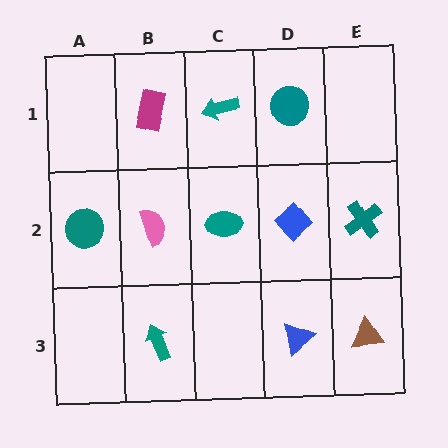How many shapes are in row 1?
3 shapes.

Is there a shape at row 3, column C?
No, that cell is empty.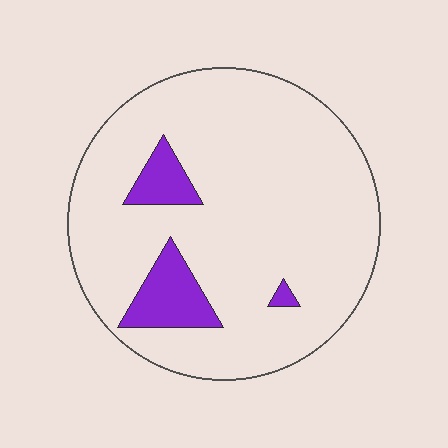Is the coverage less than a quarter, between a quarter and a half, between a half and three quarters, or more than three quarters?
Less than a quarter.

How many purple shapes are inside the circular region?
3.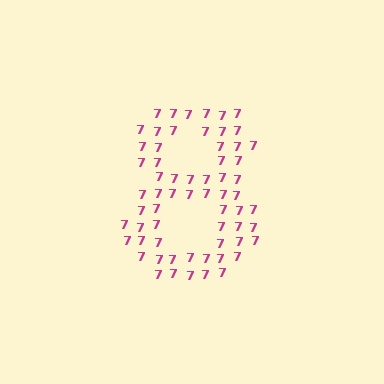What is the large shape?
The large shape is the digit 8.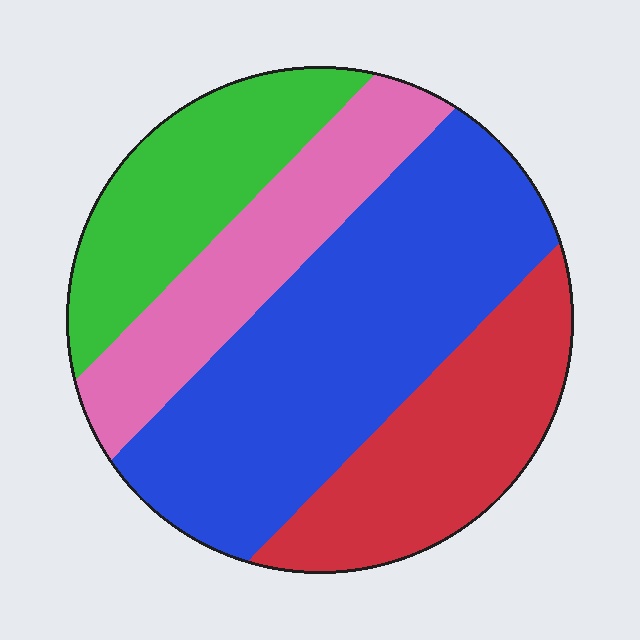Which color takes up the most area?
Blue, at roughly 40%.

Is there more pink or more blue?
Blue.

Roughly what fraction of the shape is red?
Red takes up about one fifth (1/5) of the shape.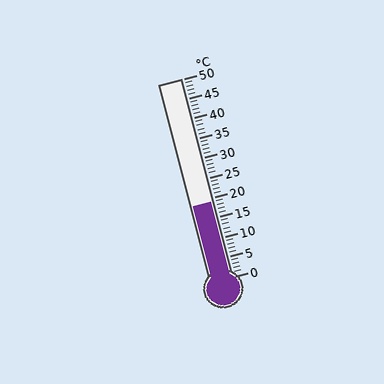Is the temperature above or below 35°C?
The temperature is below 35°C.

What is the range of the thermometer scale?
The thermometer scale ranges from 0°C to 50°C.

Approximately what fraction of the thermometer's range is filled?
The thermometer is filled to approximately 40% of its range.